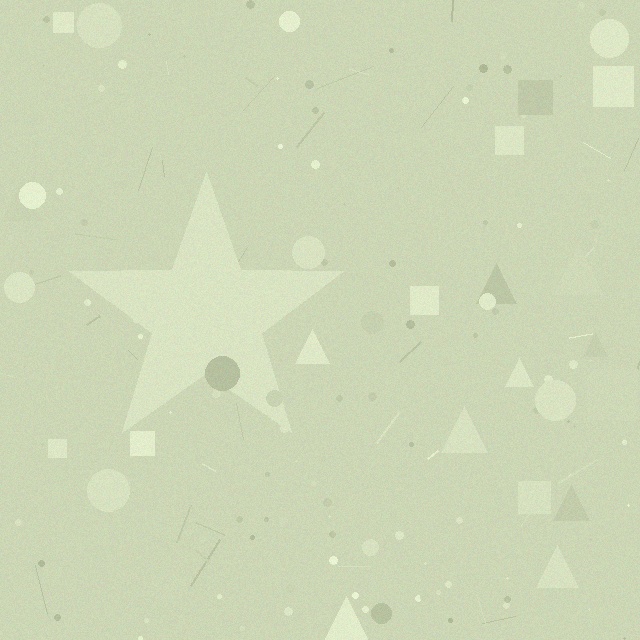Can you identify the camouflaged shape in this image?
The camouflaged shape is a star.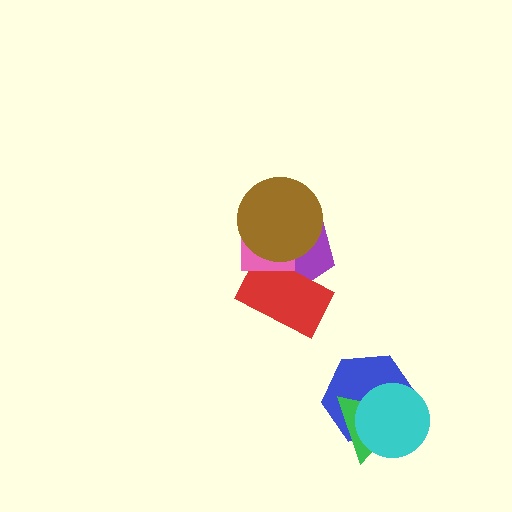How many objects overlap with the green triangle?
2 objects overlap with the green triangle.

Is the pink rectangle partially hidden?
Yes, it is partially covered by another shape.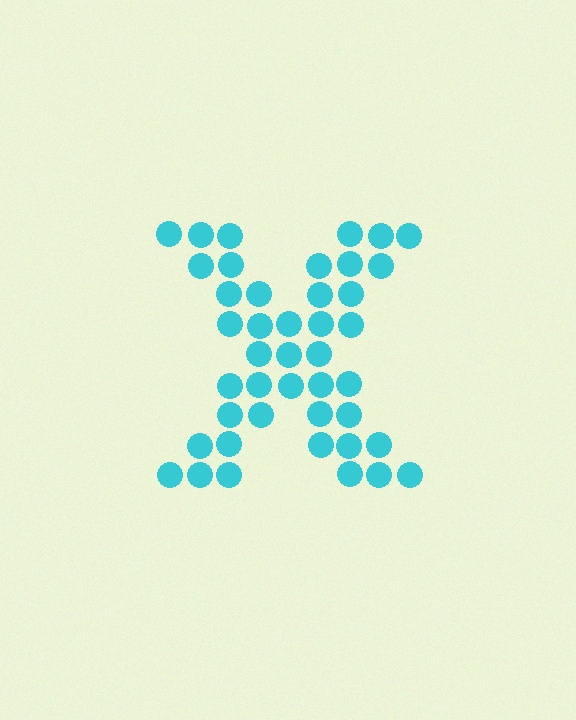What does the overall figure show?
The overall figure shows the letter X.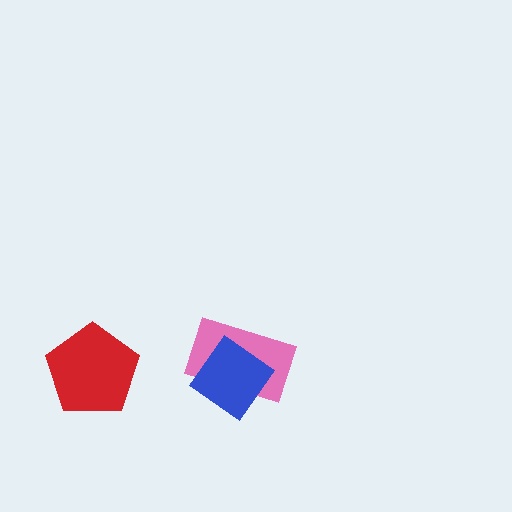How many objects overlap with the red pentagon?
0 objects overlap with the red pentagon.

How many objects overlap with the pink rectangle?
1 object overlaps with the pink rectangle.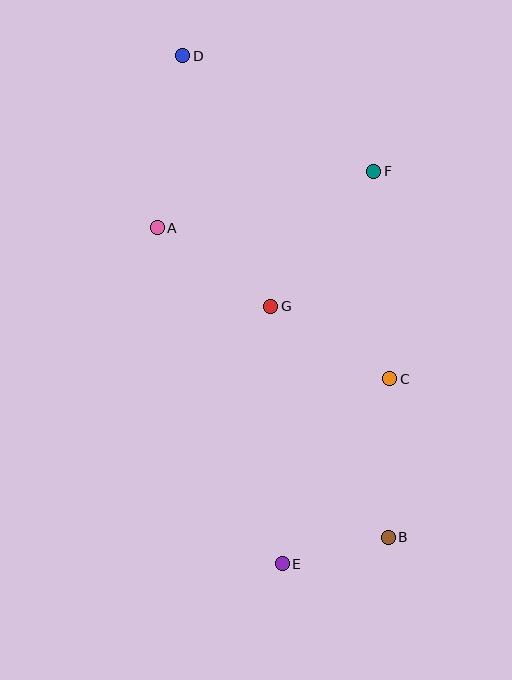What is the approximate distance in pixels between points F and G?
The distance between F and G is approximately 170 pixels.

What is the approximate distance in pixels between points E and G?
The distance between E and G is approximately 257 pixels.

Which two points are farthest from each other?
Points B and D are farthest from each other.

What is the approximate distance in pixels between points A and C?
The distance between A and C is approximately 277 pixels.